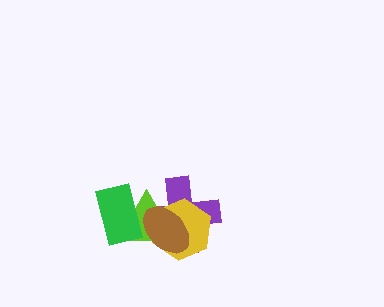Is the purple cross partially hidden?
Yes, it is partially covered by another shape.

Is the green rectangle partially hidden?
No, no other shape covers it.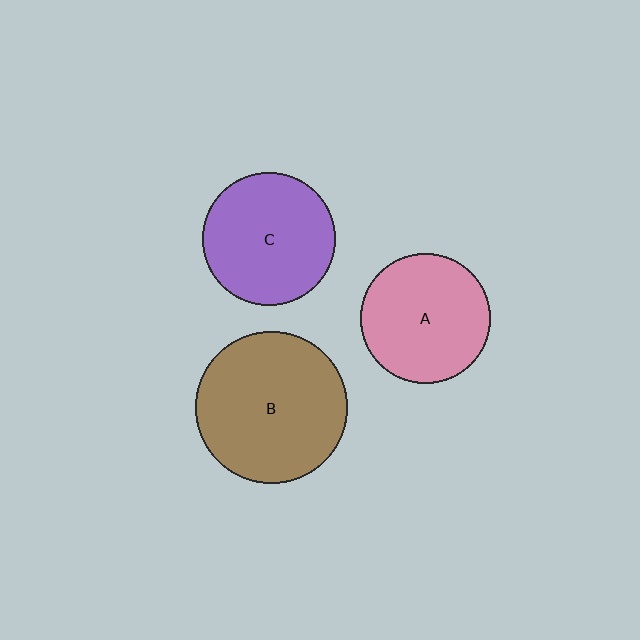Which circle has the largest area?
Circle B (brown).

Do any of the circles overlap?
No, none of the circles overlap.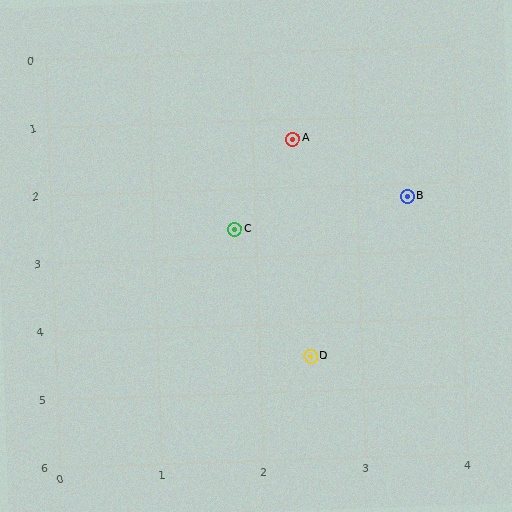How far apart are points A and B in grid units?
Points A and B are about 1.4 grid units apart.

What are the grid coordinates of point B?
Point B is at approximately (3.5, 2.2).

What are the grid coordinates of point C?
Point C is at approximately (1.8, 2.6).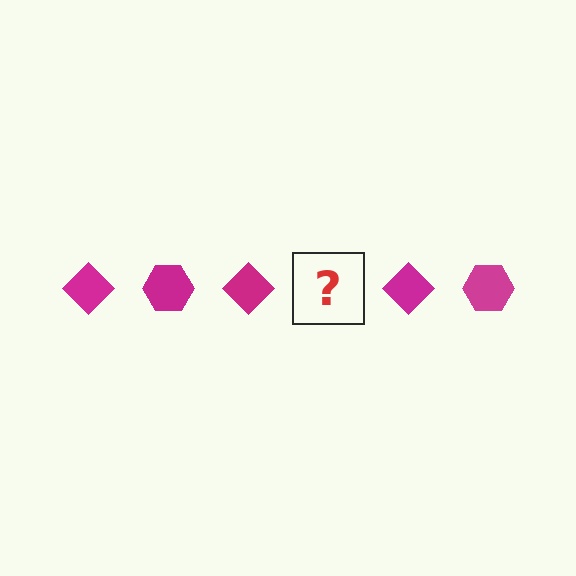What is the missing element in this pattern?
The missing element is a magenta hexagon.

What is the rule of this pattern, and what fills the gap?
The rule is that the pattern cycles through diamond, hexagon shapes in magenta. The gap should be filled with a magenta hexagon.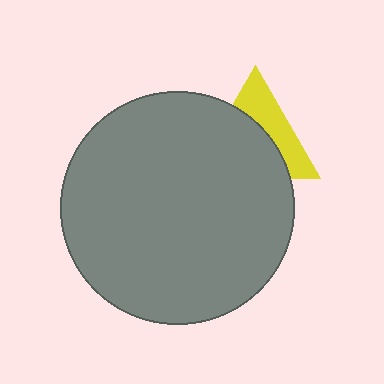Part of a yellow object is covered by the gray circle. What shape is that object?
It is a triangle.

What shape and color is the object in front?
The object in front is a gray circle.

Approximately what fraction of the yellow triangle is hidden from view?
Roughly 59% of the yellow triangle is hidden behind the gray circle.